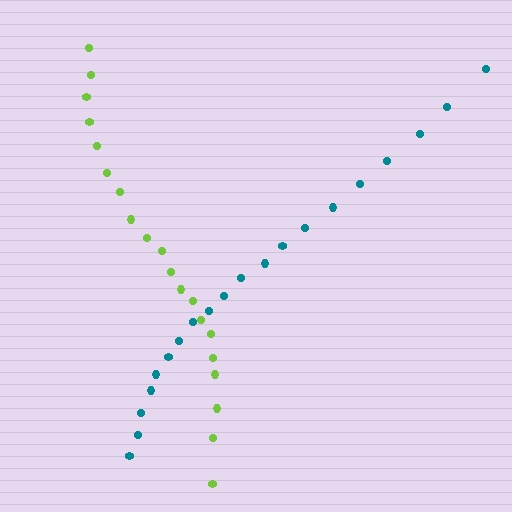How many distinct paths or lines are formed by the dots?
There are 2 distinct paths.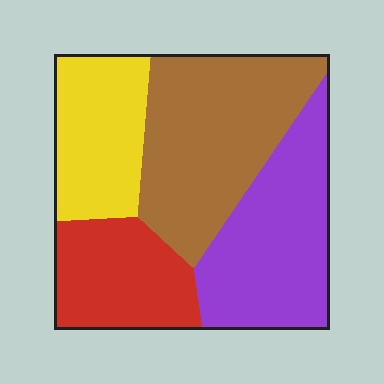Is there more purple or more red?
Purple.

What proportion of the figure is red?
Red takes up about one fifth (1/5) of the figure.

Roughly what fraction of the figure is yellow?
Yellow takes up about one fifth (1/5) of the figure.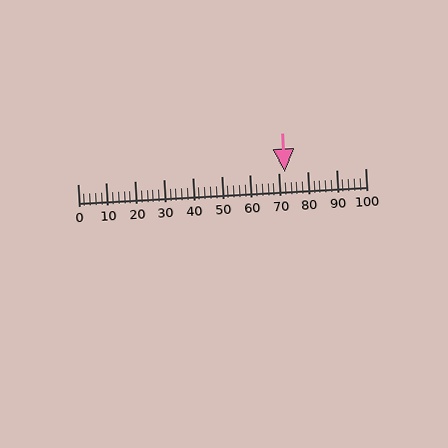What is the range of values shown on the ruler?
The ruler shows values from 0 to 100.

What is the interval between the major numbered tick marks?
The major tick marks are spaced 10 units apart.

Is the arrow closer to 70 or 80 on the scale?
The arrow is closer to 70.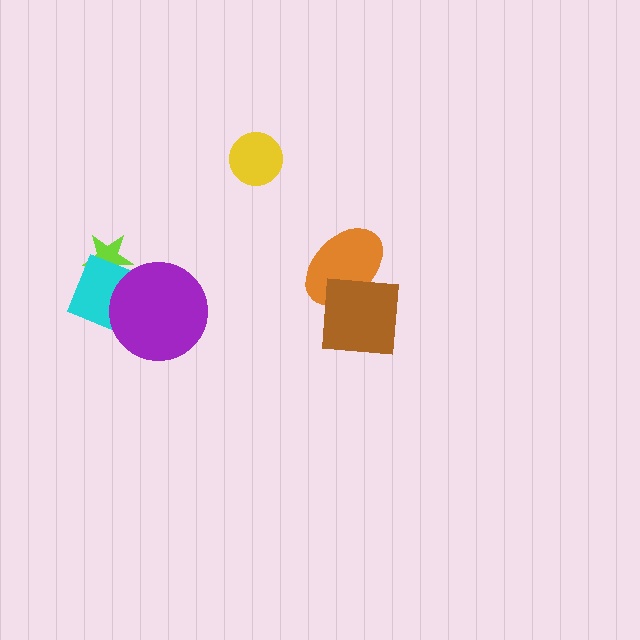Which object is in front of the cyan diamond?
The purple circle is in front of the cyan diamond.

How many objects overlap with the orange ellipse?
1 object overlaps with the orange ellipse.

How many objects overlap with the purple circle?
1 object overlaps with the purple circle.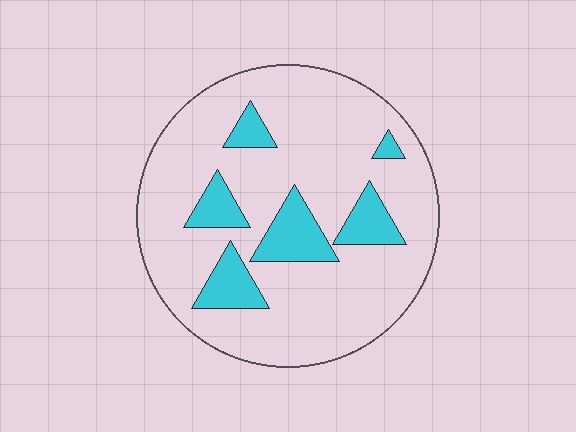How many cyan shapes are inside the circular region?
6.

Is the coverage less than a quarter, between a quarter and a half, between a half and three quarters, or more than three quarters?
Less than a quarter.